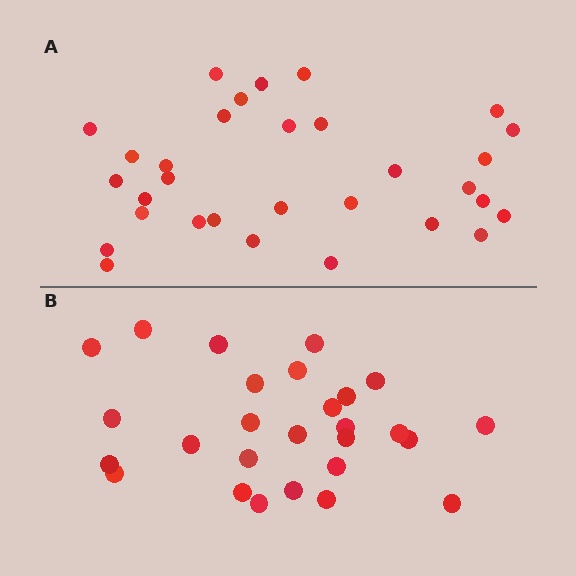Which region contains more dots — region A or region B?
Region A (the top region) has more dots.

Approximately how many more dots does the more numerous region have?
Region A has about 4 more dots than region B.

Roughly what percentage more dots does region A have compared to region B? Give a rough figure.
About 15% more.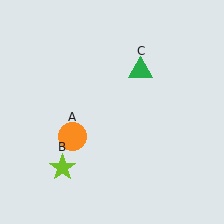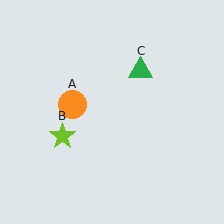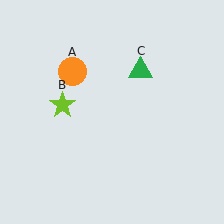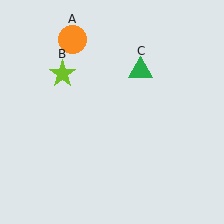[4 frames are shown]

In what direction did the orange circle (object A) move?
The orange circle (object A) moved up.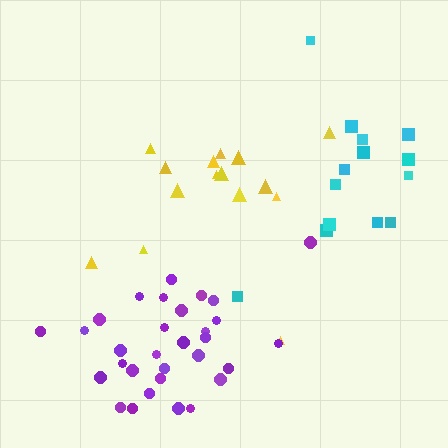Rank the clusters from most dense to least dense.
purple, cyan, yellow.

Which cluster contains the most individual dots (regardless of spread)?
Purple (31).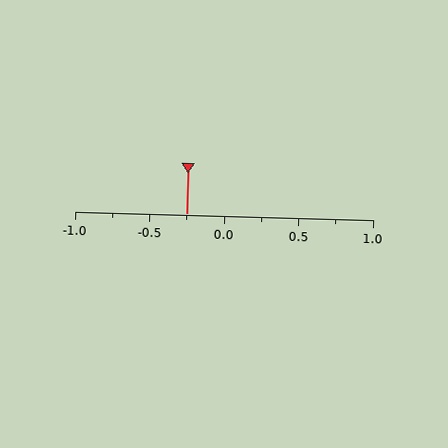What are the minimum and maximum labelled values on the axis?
The axis runs from -1.0 to 1.0.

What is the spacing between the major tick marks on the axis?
The major ticks are spaced 0.5 apart.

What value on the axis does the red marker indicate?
The marker indicates approximately -0.25.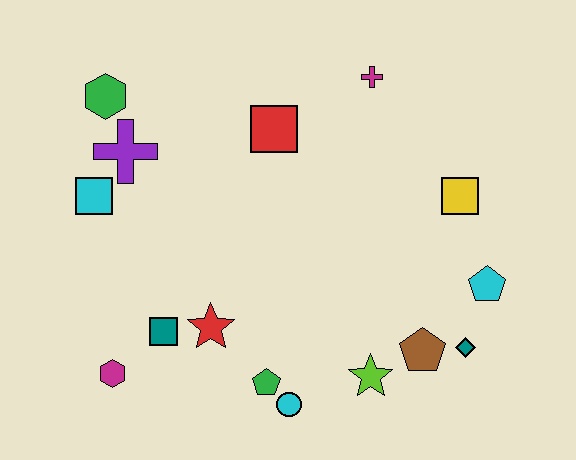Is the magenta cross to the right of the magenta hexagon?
Yes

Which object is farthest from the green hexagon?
The teal diamond is farthest from the green hexagon.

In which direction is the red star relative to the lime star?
The red star is to the left of the lime star.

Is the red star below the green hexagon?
Yes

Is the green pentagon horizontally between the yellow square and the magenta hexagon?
Yes